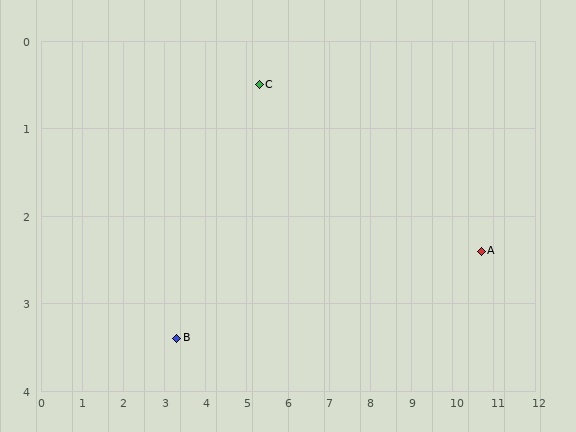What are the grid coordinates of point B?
Point B is at approximately (3.3, 3.4).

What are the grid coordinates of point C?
Point C is at approximately (5.3, 0.5).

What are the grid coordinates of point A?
Point A is at approximately (10.7, 2.4).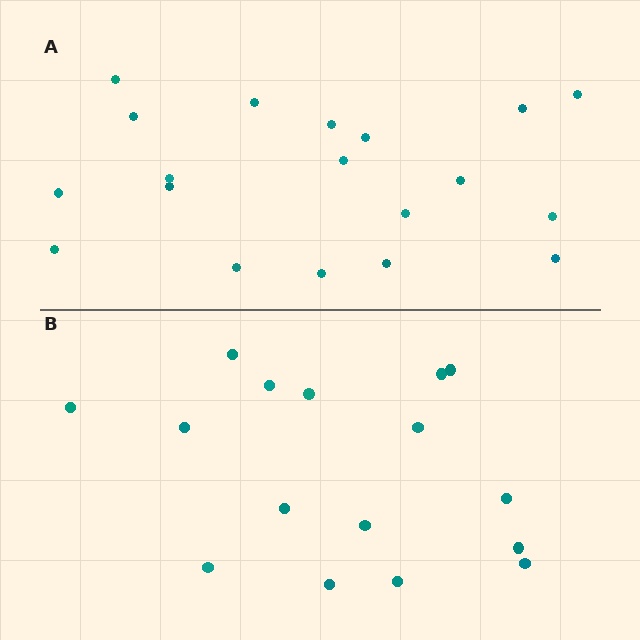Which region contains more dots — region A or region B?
Region A (the top region) has more dots.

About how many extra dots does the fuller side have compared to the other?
Region A has just a few more — roughly 2 or 3 more dots than region B.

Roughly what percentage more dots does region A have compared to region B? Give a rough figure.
About 20% more.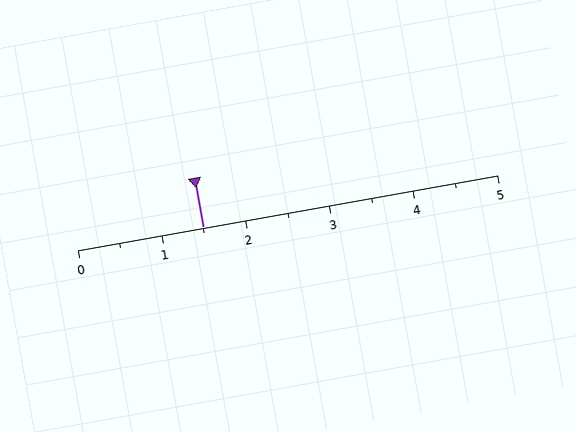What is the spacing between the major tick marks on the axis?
The major ticks are spaced 1 apart.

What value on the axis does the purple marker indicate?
The marker indicates approximately 1.5.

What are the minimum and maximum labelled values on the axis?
The axis runs from 0 to 5.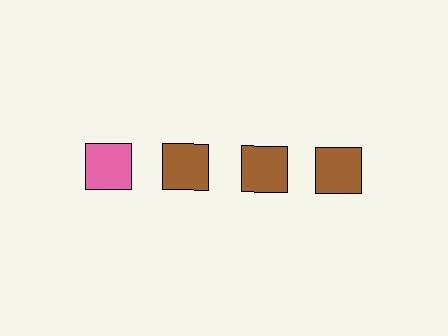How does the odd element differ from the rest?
It has a different color: pink instead of brown.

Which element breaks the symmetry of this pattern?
The pink square in the top row, leftmost column breaks the symmetry. All other shapes are brown squares.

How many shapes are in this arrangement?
There are 4 shapes arranged in a grid pattern.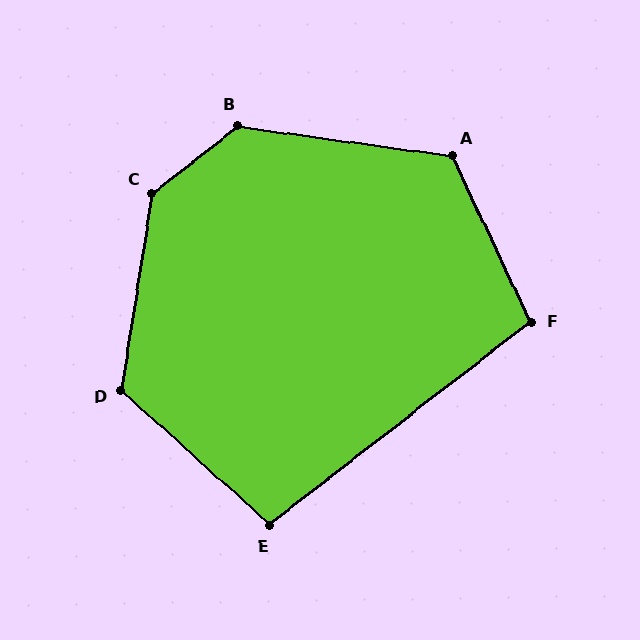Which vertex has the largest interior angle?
C, at approximately 137 degrees.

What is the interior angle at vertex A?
Approximately 123 degrees (obtuse).